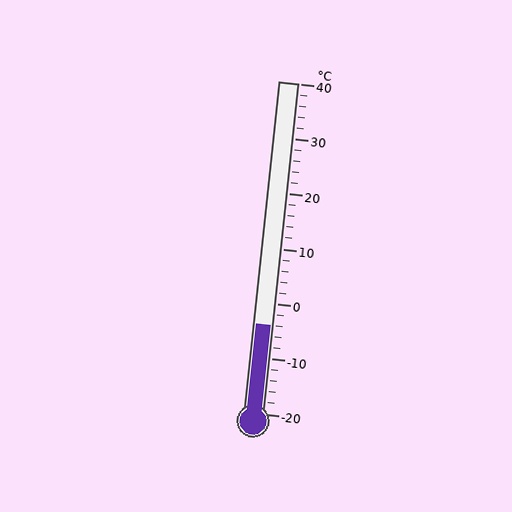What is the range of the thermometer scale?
The thermometer scale ranges from -20°C to 40°C.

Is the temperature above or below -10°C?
The temperature is above -10°C.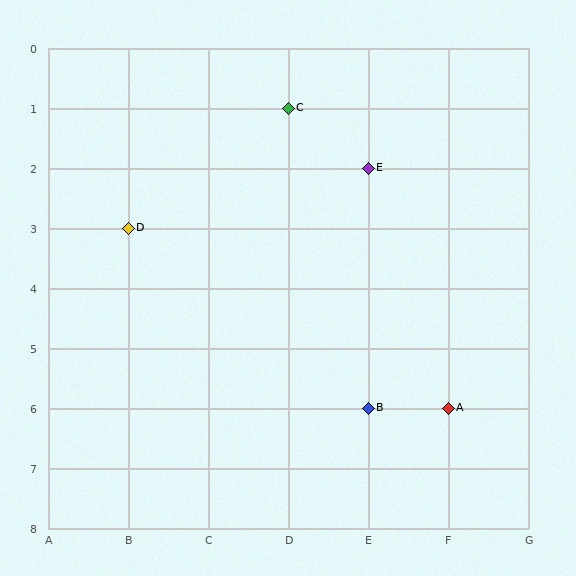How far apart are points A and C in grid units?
Points A and C are 2 columns and 5 rows apart (about 5.4 grid units diagonally).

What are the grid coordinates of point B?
Point B is at grid coordinates (E, 6).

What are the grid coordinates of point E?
Point E is at grid coordinates (E, 2).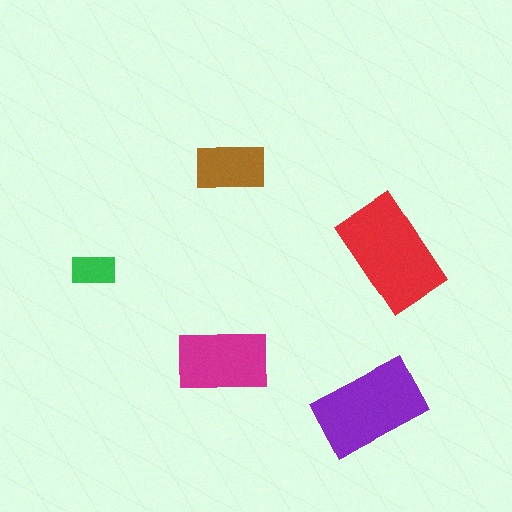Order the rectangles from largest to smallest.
the red one, the purple one, the magenta one, the brown one, the green one.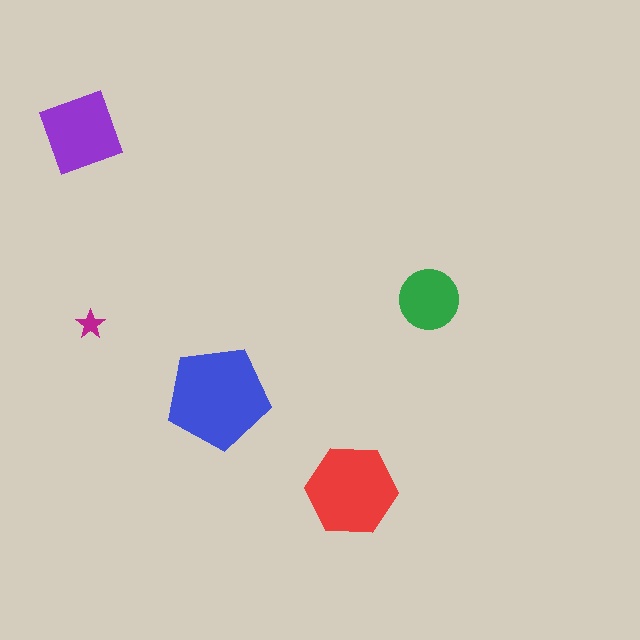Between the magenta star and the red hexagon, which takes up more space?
The red hexagon.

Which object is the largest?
The blue pentagon.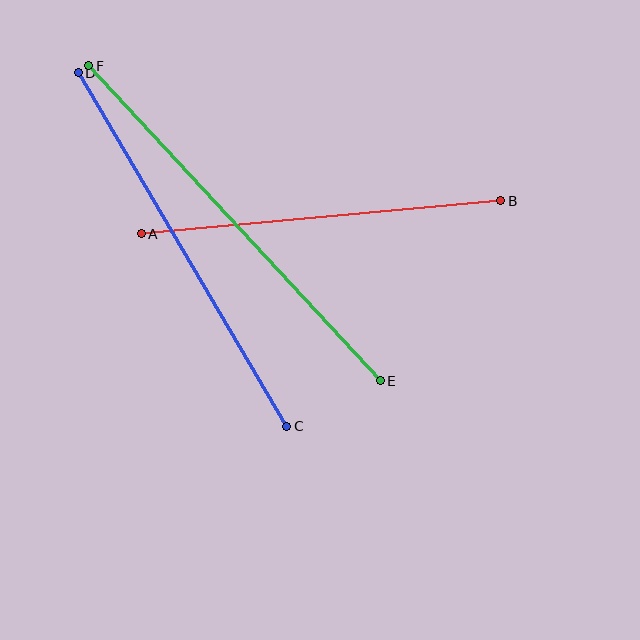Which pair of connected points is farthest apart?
Points E and F are farthest apart.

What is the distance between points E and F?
The distance is approximately 429 pixels.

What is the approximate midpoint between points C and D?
The midpoint is at approximately (182, 250) pixels.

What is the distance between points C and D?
The distance is approximately 411 pixels.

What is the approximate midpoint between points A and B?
The midpoint is at approximately (321, 217) pixels.